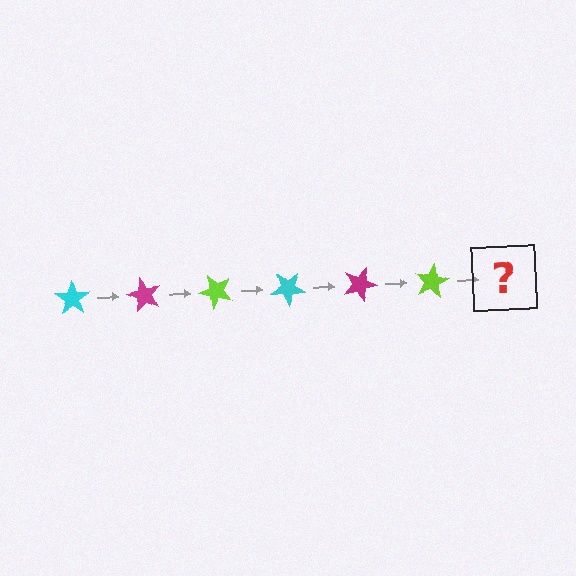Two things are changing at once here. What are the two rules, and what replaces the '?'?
The two rules are that it rotates 60 degrees each step and the color cycles through cyan, magenta, and lime. The '?' should be a cyan star, rotated 360 degrees from the start.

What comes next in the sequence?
The next element should be a cyan star, rotated 360 degrees from the start.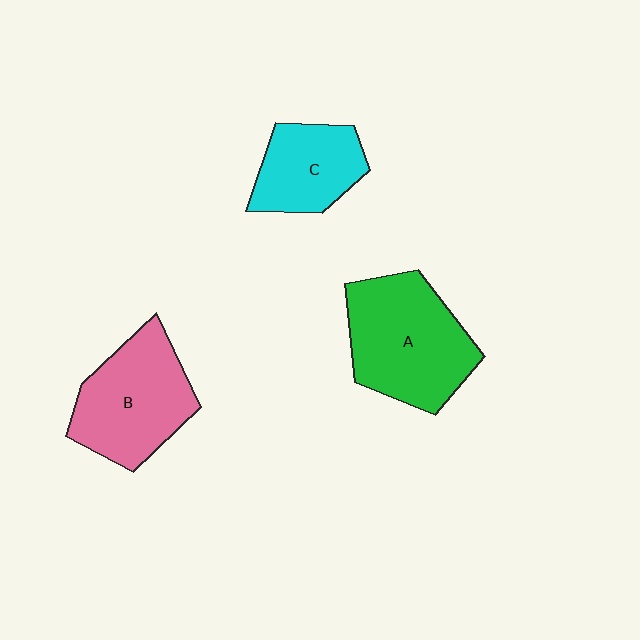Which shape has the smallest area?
Shape C (cyan).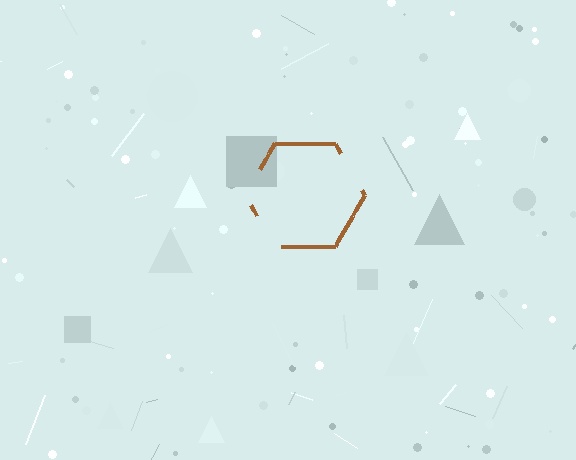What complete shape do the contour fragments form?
The contour fragments form a hexagon.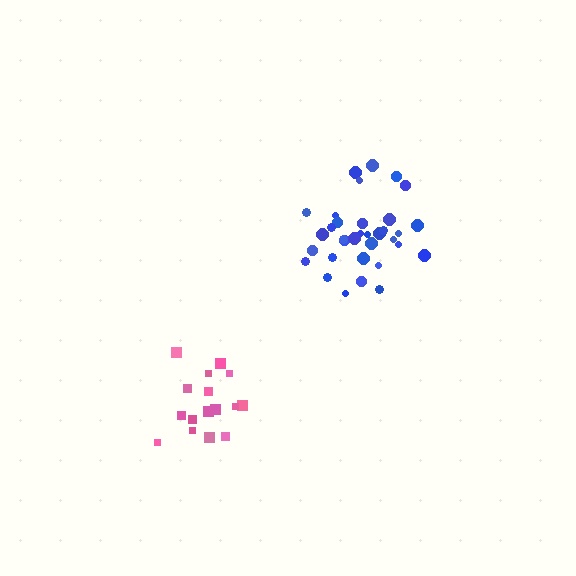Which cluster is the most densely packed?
Blue.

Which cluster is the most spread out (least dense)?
Pink.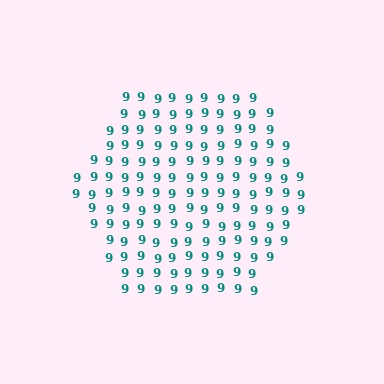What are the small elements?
The small elements are digit 9's.